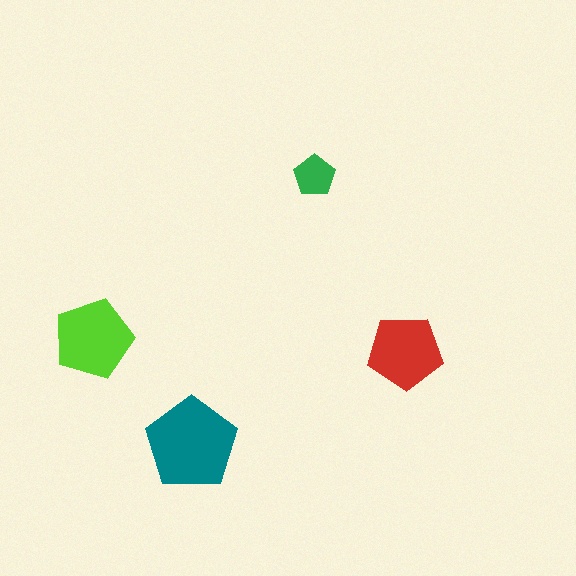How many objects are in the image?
There are 4 objects in the image.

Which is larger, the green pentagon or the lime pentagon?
The lime one.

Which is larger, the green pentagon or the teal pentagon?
The teal one.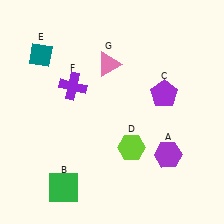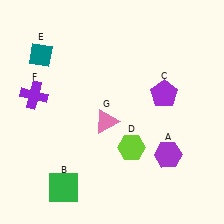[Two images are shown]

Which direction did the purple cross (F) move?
The purple cross (F) moved left.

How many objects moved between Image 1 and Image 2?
2 objects moved between the two images.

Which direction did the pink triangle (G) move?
The pink triangle (G) moved down.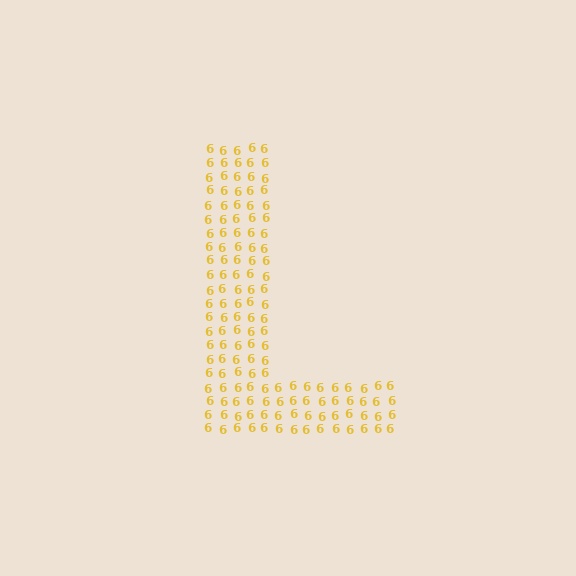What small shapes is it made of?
It is made of small digit 6's.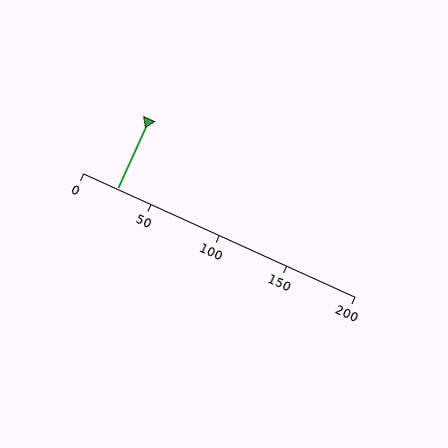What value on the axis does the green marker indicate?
The marker indicates approximately 25.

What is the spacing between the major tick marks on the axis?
The major ticks are spaced 50 apart.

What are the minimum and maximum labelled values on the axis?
The axis runs from 0 to 200.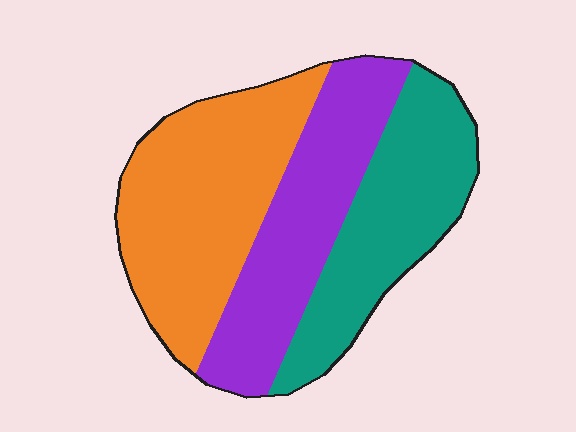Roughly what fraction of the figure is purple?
Purple takes up about one third (1/3) of the figure.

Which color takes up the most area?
Orange, at roughly 40%.